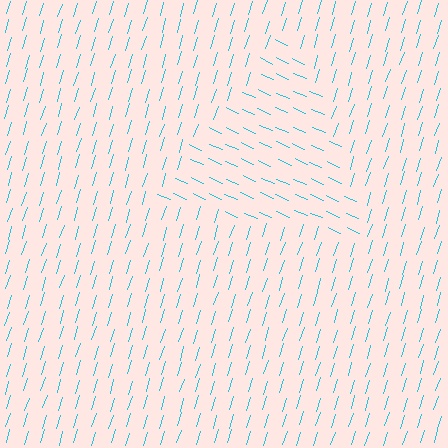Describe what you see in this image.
The image is filled with small cyan line segments. A triangle region in the image has lines oriented differently from the surrounding lines, creating a visible texture boundary.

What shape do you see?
I see a triangle.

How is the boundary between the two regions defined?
The boundary is defined purely by a change in line orientation (approximately 83 degrees difference). All lines are the same color and thickness.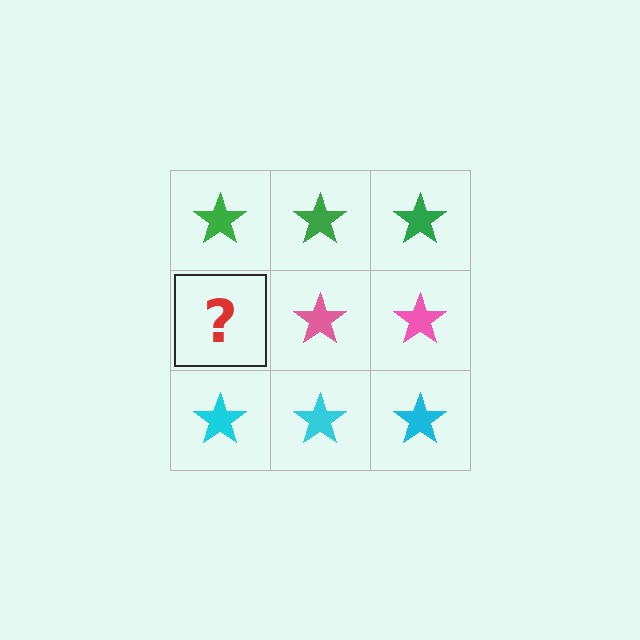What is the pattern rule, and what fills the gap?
The rule is that each row has a consistent color. The gap should be filled with a pink star.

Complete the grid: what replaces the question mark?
The question mark should be replaced with a pink star.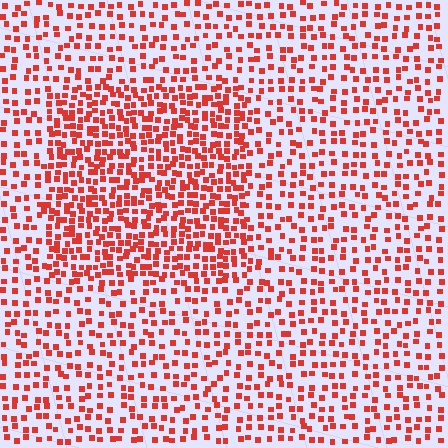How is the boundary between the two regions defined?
The boundary is defined by a change in element density (approximately 1.9x ratio). All elements are the same color, size, and shape.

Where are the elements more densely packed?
The elements are more densely packed inside the rectangle boundary.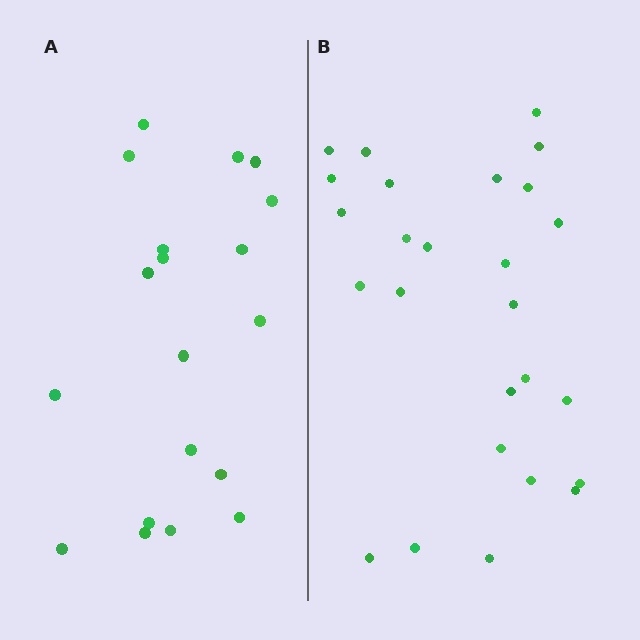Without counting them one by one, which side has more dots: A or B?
Region B (the right region) has more dots.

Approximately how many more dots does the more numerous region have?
Region B has roughly 8 or so more dots than region A.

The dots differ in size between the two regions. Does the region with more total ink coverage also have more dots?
No. Region A has more total ink coverage because its dots are larger, but region B actually contains more individual dots. Total area can be misleading — the number of items is what matters here.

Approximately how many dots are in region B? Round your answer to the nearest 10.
About 30 dots. (The exact count is 26, which rounds to 30.)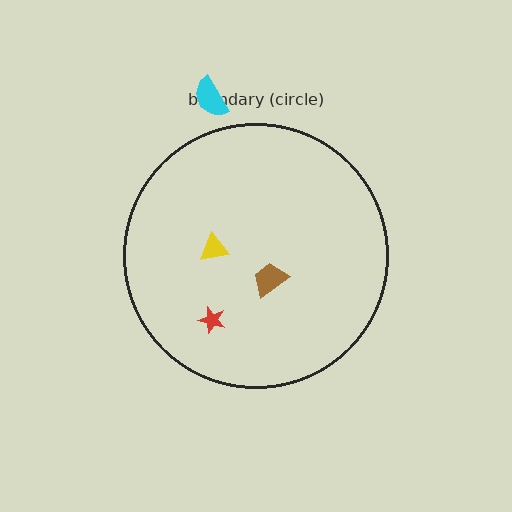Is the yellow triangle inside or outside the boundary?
Inside.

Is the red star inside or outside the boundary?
Inside.